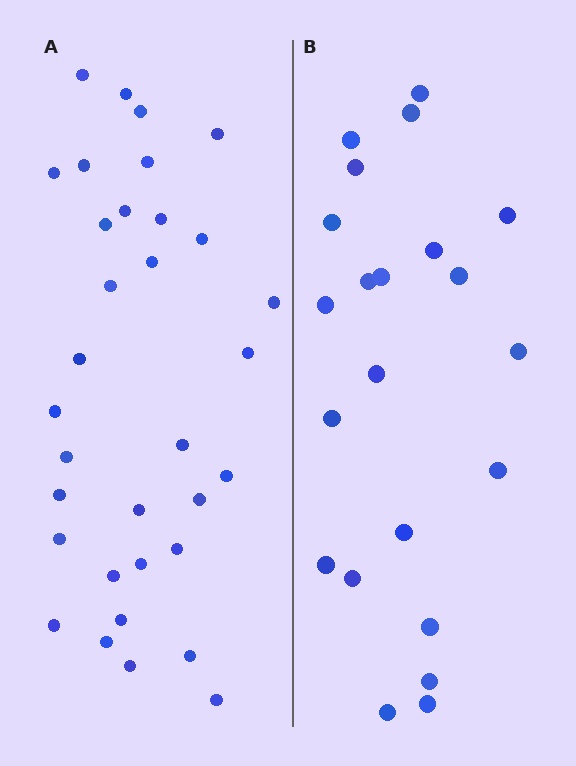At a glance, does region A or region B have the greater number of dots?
Region A (the left region) has more dots.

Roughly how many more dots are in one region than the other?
Region A has roughly 12 or so more dots than region B.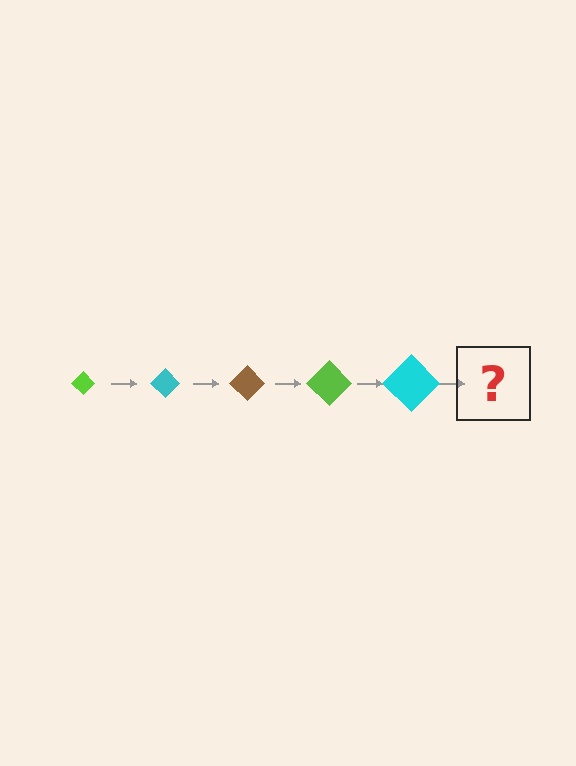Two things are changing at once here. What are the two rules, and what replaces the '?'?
The two rules are that the diamond grows larger each step and the color cycles through lime, cyan, and brown. The '?' should be a brown diamond, larger than the previous one.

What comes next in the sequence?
The next element should be a brown diamond, larger than the previous one.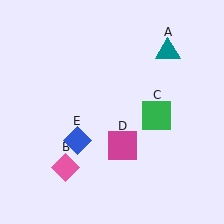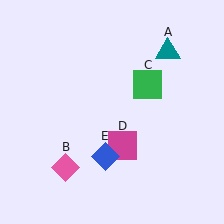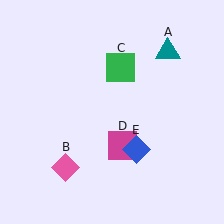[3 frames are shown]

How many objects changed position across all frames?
2 objects changed position: green square (object C), blue diamond (object E).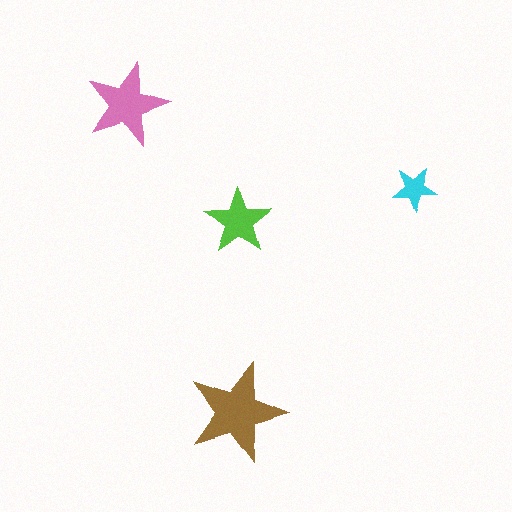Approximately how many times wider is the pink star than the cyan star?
About 2 times wider.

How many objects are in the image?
There are 4 objects in the image.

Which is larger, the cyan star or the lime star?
The lime one.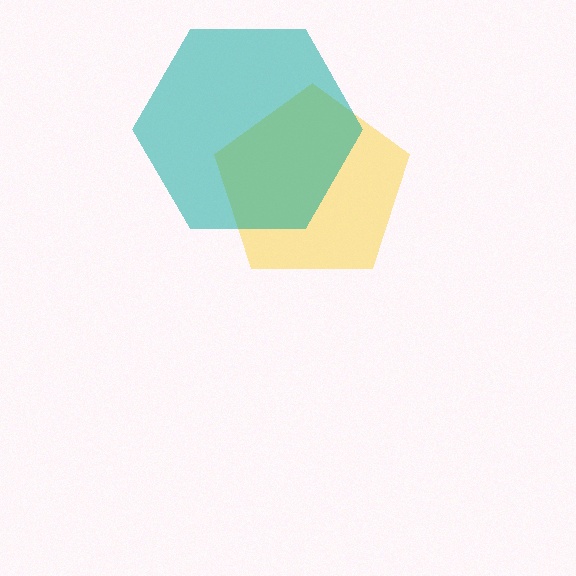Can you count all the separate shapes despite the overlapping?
Yes, there are 2 separate shapes.